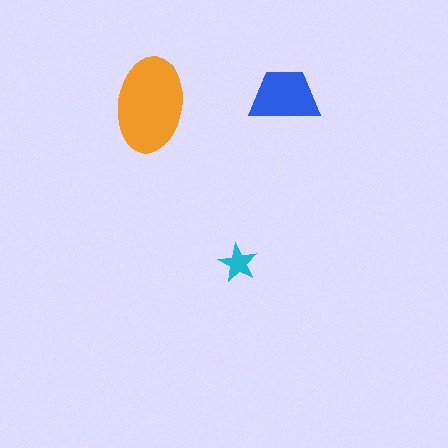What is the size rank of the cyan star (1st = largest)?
3rd.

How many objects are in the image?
There are 3 objects in the image.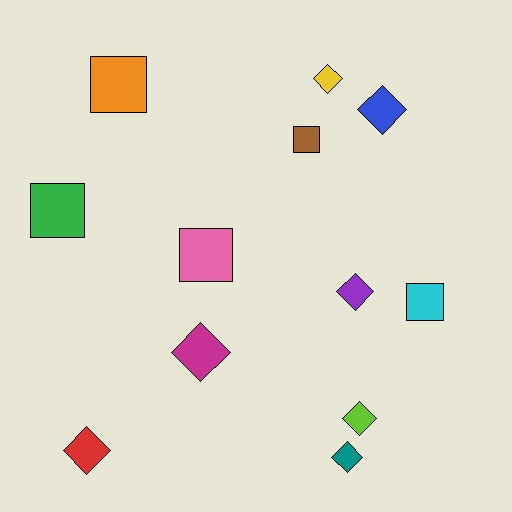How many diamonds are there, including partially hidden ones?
There are 7 diamonds.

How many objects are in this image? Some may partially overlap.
There are 12 objects.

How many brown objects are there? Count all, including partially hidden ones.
There is 1 brown object.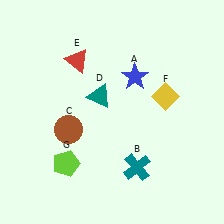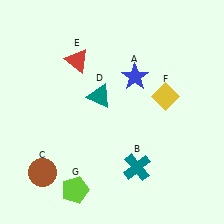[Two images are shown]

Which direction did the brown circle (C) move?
The brown circle (C) moved down.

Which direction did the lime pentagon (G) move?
The lime pentagon (G) moved down.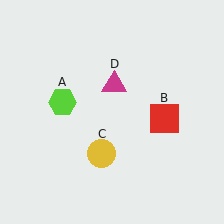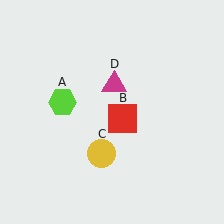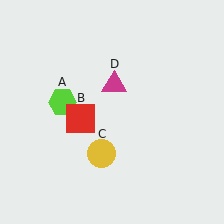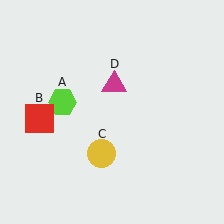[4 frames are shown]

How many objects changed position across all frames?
1 object changed position: red square (object B).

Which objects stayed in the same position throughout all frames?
Lime hexagon (object A) and yellow circle (object C) and magenta triangle (object D) remained stationary.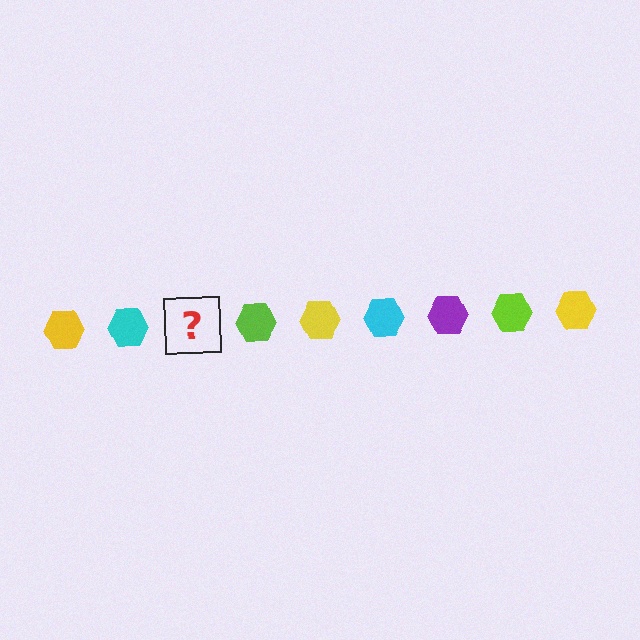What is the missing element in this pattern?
The missing element is a purple hexagon.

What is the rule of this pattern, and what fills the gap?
The rule is that the pattern cycles through yellow, cyan, purple, lime hexagons. The gap should be filled with a purple hexagon.